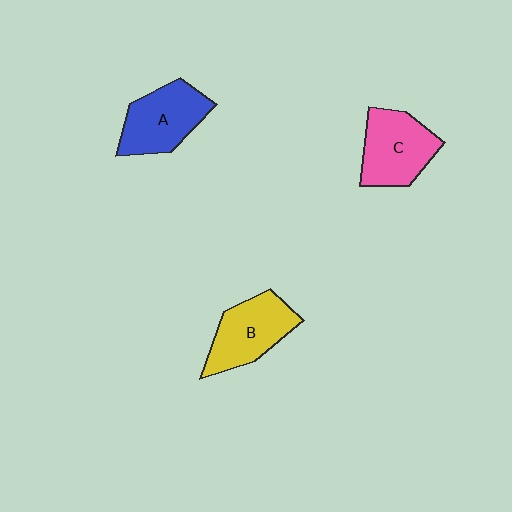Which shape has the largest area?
Shape C (pink).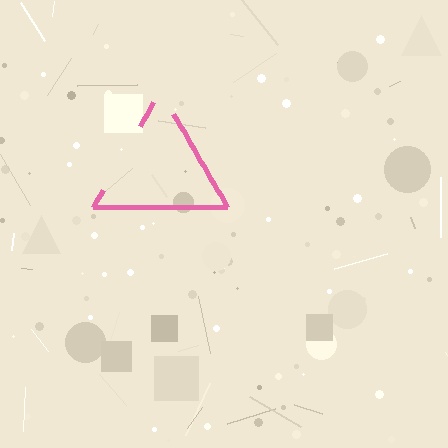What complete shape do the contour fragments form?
The contour fragments form a triangle.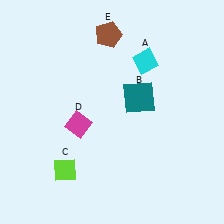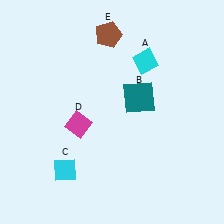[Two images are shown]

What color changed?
The diamond (C) changed from lime in Image 1 to cyan in Image 2.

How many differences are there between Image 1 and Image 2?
There is 1 difference between the two images.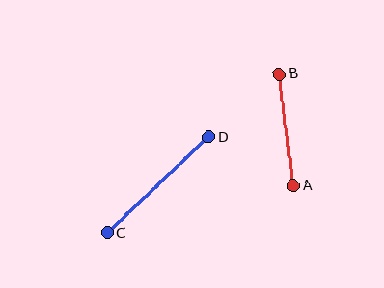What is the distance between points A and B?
The distance is approximately 112 pixels.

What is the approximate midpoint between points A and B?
The midpoint is at approximately (286, 130) pixels.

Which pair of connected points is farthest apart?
Points C and D are farthest apart.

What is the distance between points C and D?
The distance is approximately 139 pixels.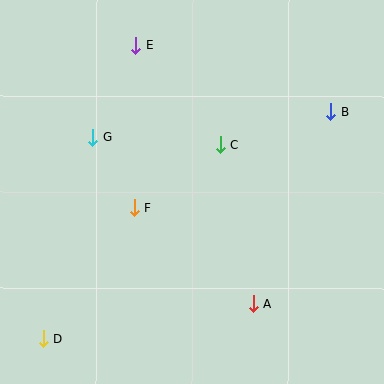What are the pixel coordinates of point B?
Point B is at (331, 112).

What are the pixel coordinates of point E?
Point E is at (136, 45).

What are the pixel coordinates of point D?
Point D is at (43, 338).